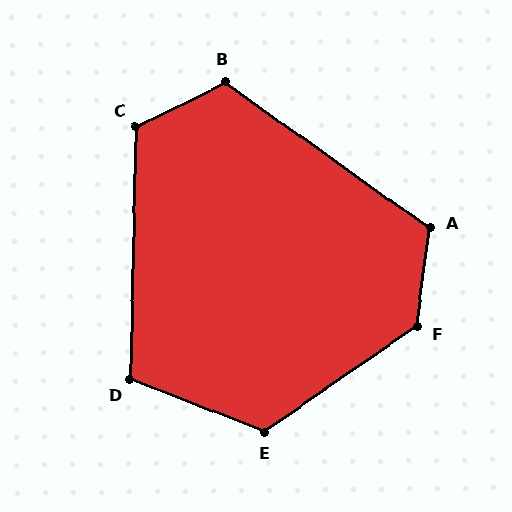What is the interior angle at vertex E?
Approximately 124 degrees (obtuse).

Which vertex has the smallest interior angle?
D, at approximately 110 degrees.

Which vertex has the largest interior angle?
F, at approximately 132 degrees.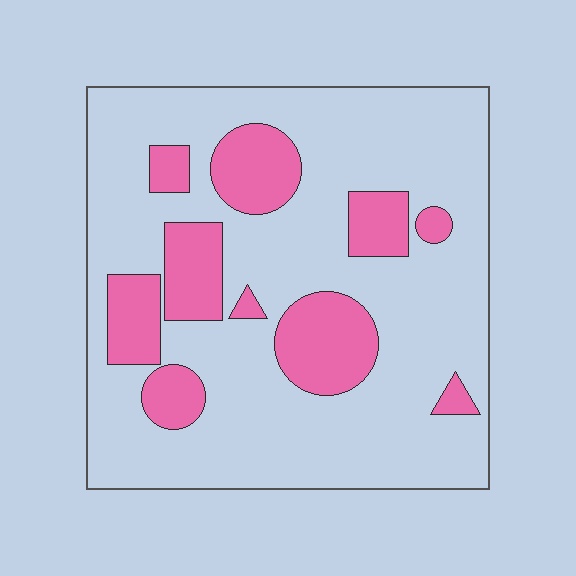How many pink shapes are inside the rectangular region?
10.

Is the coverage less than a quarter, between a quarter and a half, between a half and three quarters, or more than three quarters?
Less than a quarter.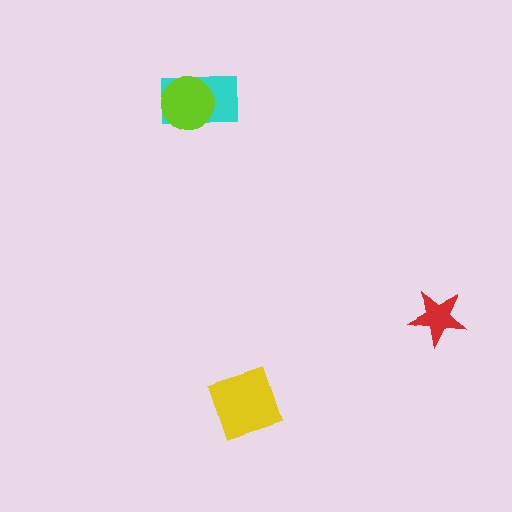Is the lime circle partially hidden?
No, no other shape covers it.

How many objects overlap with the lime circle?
1 object overlaps with the lime circle.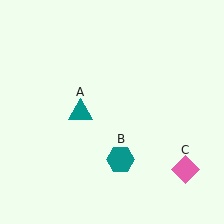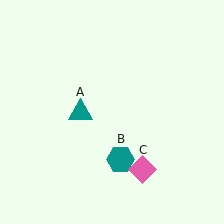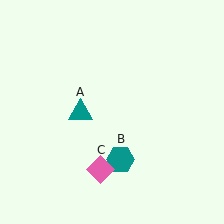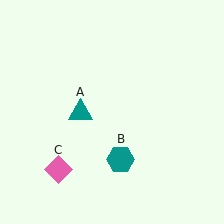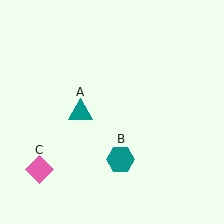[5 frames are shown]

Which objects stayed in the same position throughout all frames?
Teal triangle (object A) and teal hexagon (object B) remained stationary.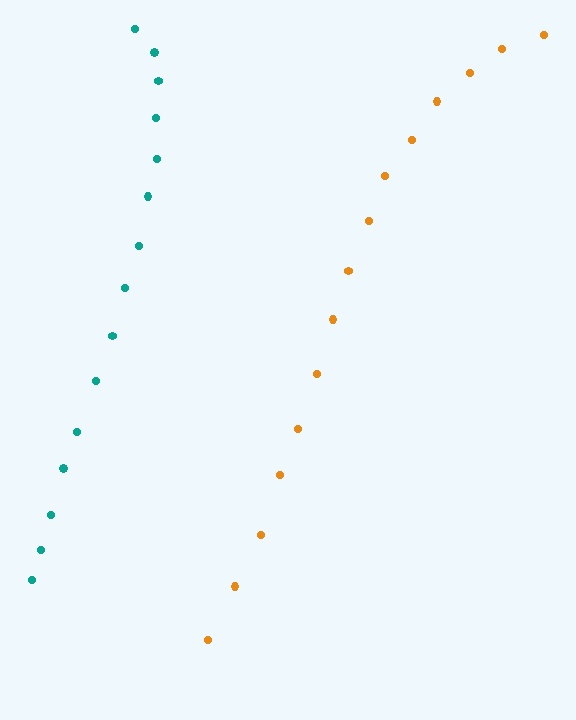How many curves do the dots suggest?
There are 2 distinct paths.